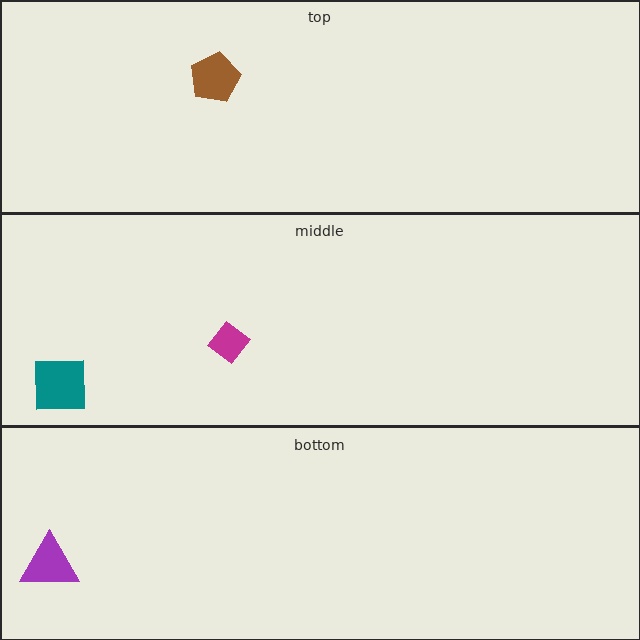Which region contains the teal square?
The middle region.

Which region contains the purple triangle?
The bottom region.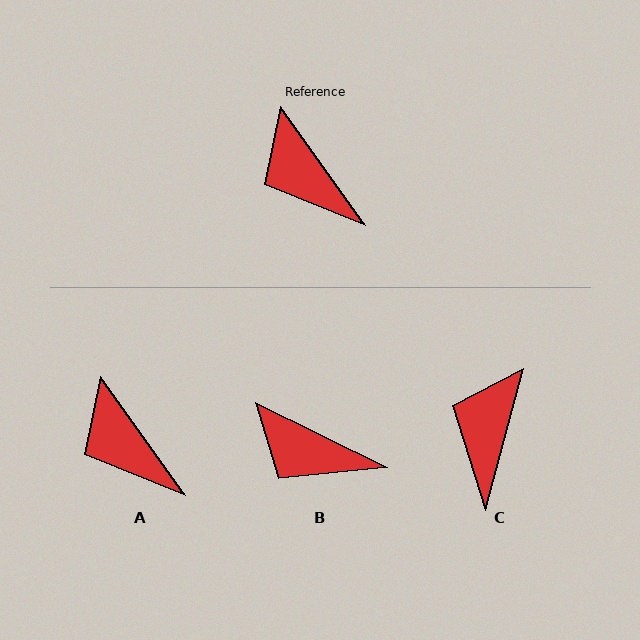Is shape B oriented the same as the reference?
No, it is off by about 29 degrees.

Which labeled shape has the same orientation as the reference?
A.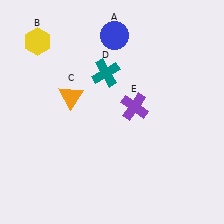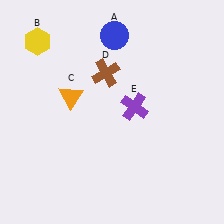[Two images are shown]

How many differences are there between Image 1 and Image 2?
There is 1 difference between the two images.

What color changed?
The cross (D) changed from teal in Image 1 to brown in Image 2.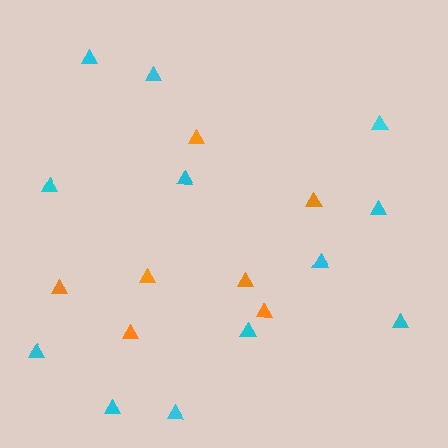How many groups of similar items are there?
There are 2 groups: one group of orange triangles (7) and one group of cyan triangles (12).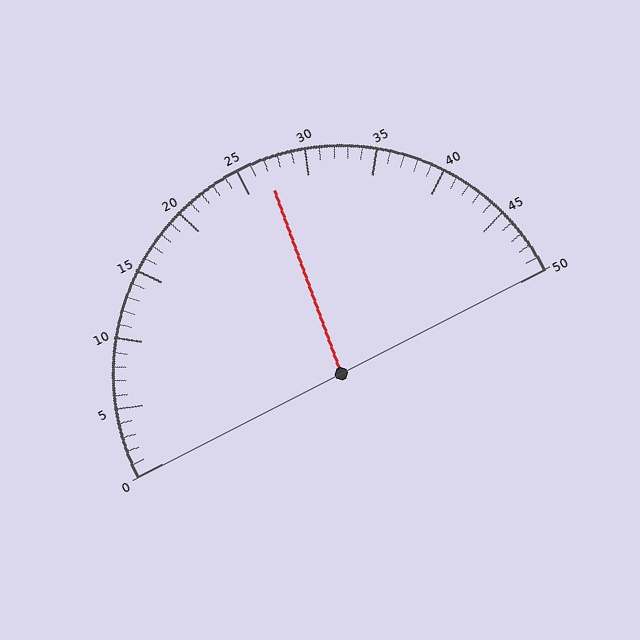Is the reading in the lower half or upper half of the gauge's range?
The reading is in the upper half of the range (0 to 50).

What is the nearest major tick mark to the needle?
The nearest major tick mark is 25.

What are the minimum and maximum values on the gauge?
The gauge ranges from 0 to 50.